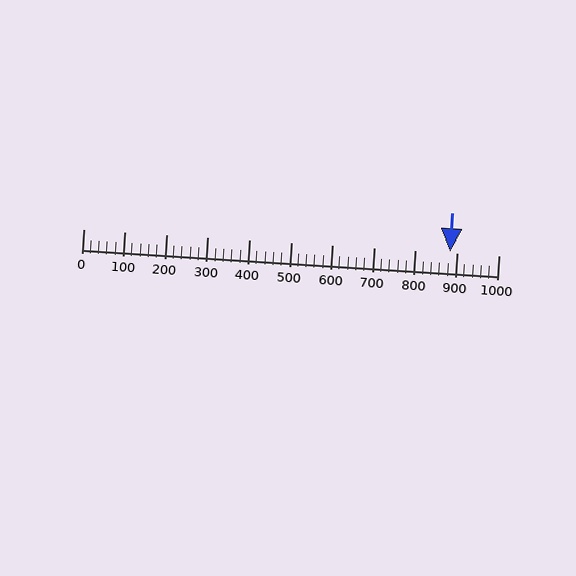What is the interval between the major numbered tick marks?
The major tick marks are spaced 100 units apart.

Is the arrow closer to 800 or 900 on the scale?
The arrow is closer to 900.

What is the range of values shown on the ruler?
The ruler shows values from 0 to 1000.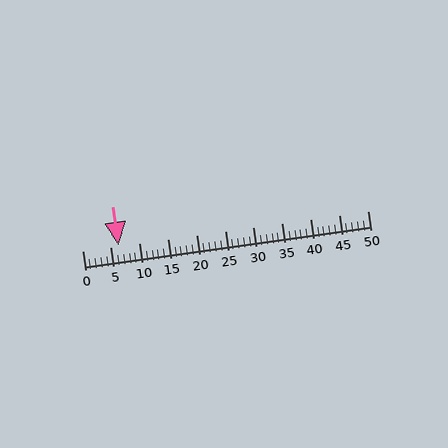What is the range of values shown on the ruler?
The ruler shows values from 0 to 50.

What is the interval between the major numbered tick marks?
The major tick marks are spaced 5 units apart.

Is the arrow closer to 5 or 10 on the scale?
The arrow is closer to 5.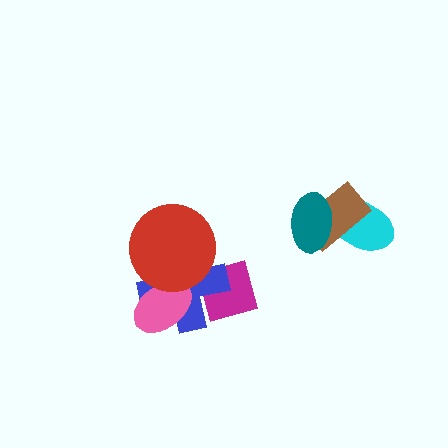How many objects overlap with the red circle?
3 objects overlap with the red circle.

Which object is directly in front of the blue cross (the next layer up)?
The pink ellipse is directly in front of the blue cross.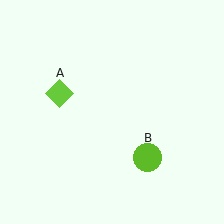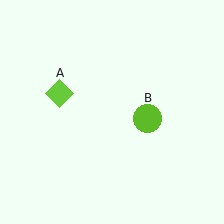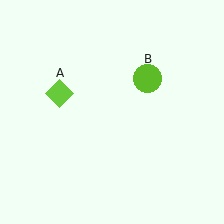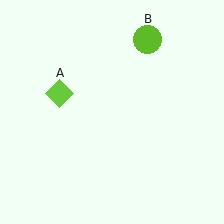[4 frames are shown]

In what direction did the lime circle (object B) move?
The lime circle (object B) moved up.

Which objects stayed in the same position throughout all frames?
Lime diamond (object A) remained stationary.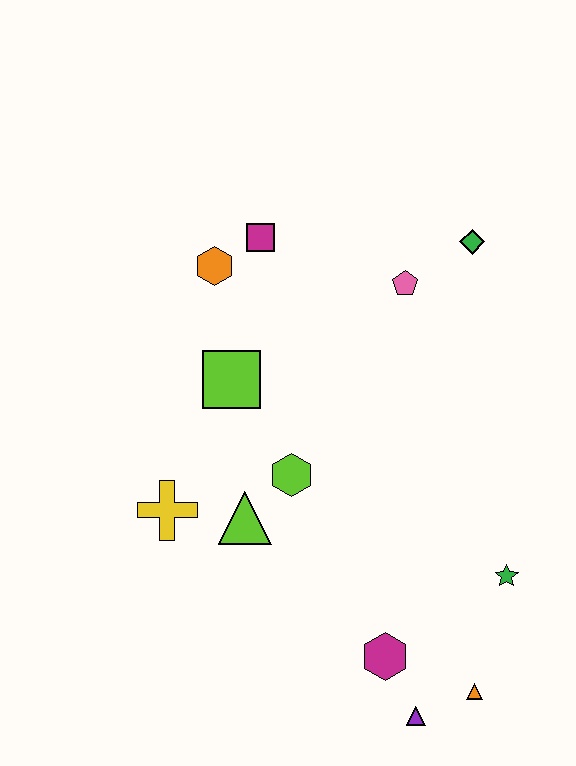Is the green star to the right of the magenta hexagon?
Yes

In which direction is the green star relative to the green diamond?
The green star is below the green diamond.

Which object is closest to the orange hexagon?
The magenta square is closest to the orange hexagon.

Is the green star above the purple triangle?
Yes